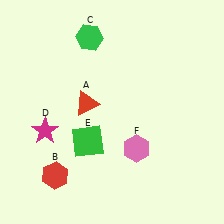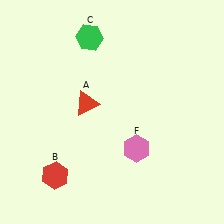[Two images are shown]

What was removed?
The magenta star (D), the green square (E) were removed in Image 2.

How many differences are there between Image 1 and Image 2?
There are 2 differences between the two images.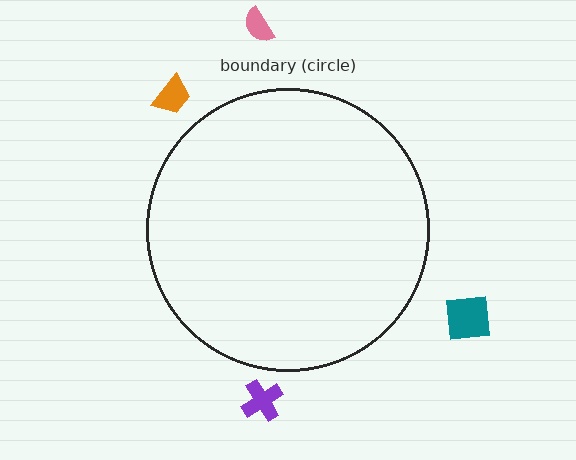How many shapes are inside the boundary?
0 inside, 4 outside.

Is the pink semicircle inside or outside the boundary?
Outside.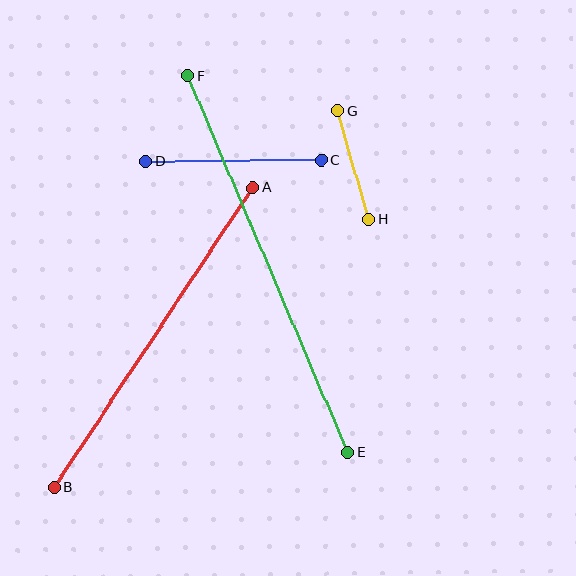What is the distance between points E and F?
The distance is approximately 409 pixels.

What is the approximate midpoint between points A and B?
The midpoint is at approximately (153, 337) pixels.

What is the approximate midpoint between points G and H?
The midpoint is at approximately (353, 165) pixels.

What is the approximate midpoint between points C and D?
The midpoint is at approximately (234, 161) pixels.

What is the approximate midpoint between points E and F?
The midpoint is at approximately (268, 264) pixels.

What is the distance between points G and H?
The distance is approximately 113 pixels.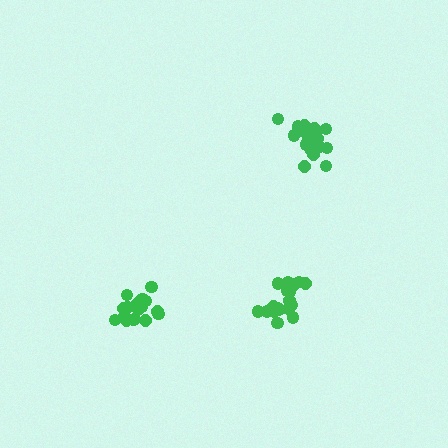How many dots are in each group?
Group 1: 19 dots, Group 2: 21 dots, Group 3: 19 dots (59 total).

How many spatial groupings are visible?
There are 3 spatial groupings.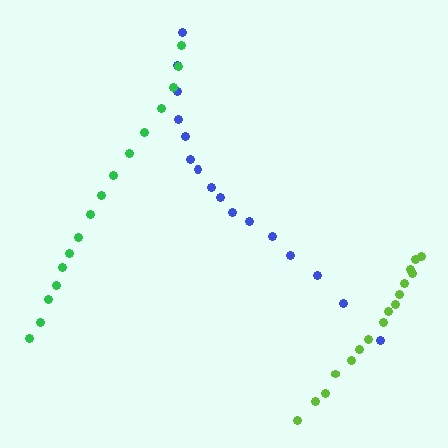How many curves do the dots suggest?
There are 3 distinct paths.